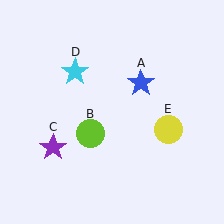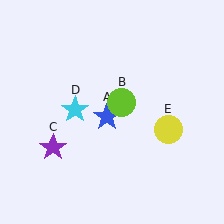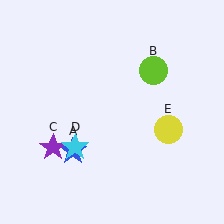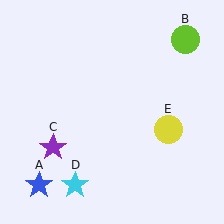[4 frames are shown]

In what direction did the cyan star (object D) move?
The cyan star (object D) moved down.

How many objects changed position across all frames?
3 objects changed position: blue star (object A), lime circle (object B), cyan star (object D).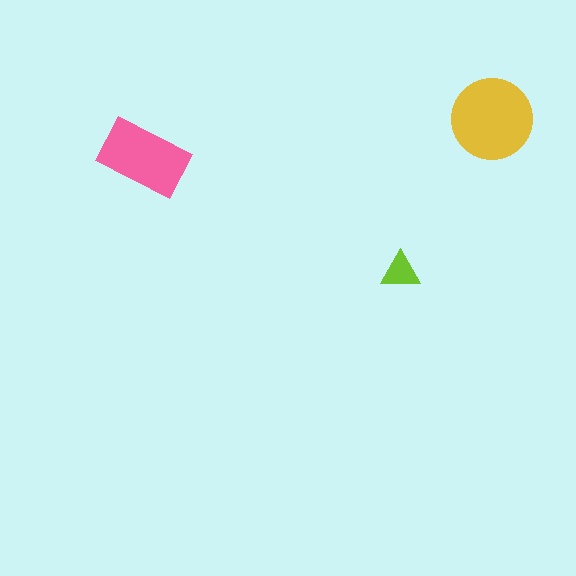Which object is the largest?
The yellow circle.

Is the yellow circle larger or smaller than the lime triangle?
Larger.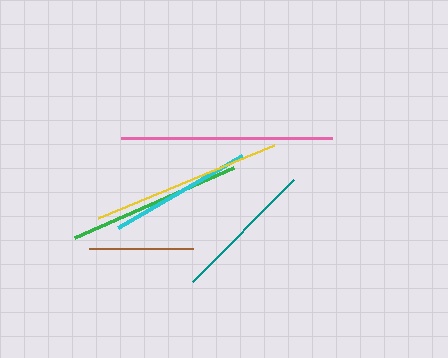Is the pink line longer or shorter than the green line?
The pink line is longer than the green line.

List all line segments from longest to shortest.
From longest to shortest: pink, yellow, green, teal, cyan, brown.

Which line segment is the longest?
The pink line is the longest at approximately 211 pixels.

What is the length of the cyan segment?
The cyan segment is approximately 143 pixels long.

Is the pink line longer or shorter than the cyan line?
The pink line is longer than the cyan line.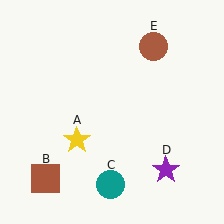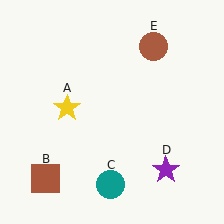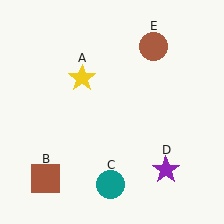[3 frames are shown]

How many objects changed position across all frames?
1 object changed position: yellow star (object A).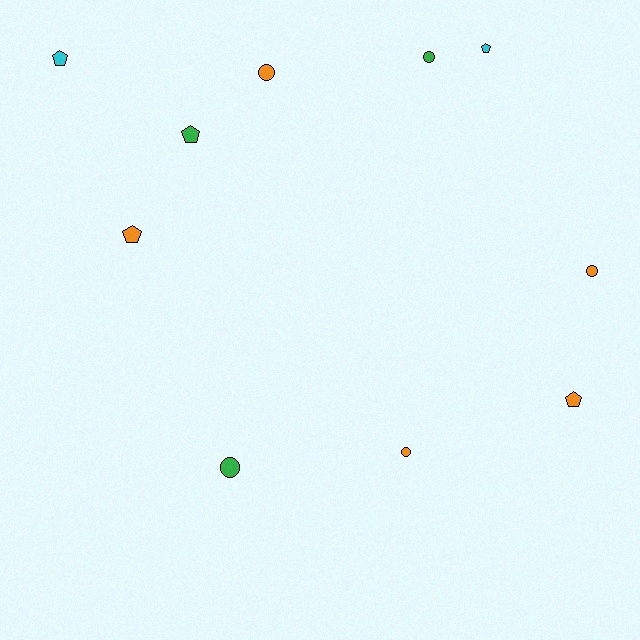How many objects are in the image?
There are 10 objects.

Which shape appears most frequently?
Circle, with 5 objects.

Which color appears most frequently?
Orange, with 5 objects.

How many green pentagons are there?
There is 1 green pentagon.